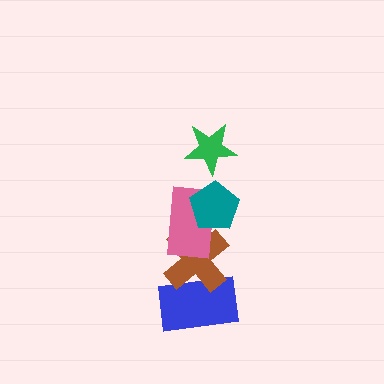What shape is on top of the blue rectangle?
The brown cross is on top of the blue rectangle.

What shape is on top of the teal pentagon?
The green star is on top of the teal pentagon.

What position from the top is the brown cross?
The brown cross is 4th from the top.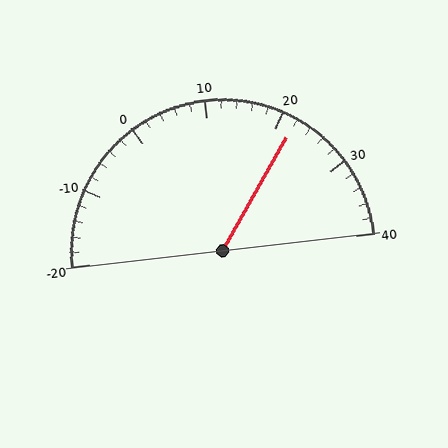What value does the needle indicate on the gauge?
The needle indicates approximately 22.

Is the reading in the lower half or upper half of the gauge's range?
The reading is in the upper half of the range (-20 to 40).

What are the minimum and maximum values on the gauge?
The gauge ranges from -20 to 40.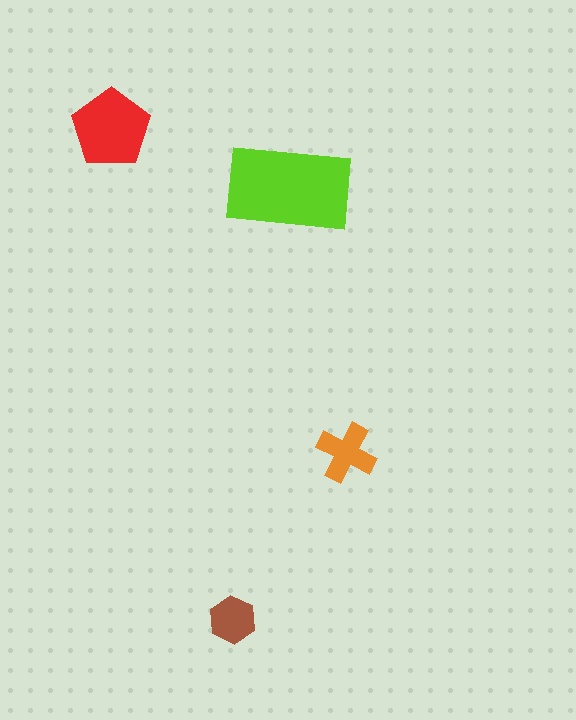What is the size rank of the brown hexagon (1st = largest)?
4th.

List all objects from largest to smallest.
The lime rectangle, the red pentagon, the orange cross, the brown hexagon.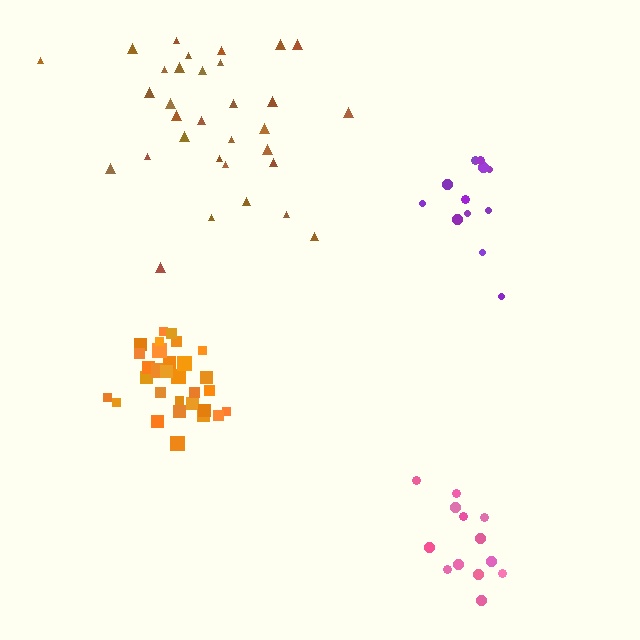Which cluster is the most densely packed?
Orange.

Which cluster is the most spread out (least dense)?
Brown.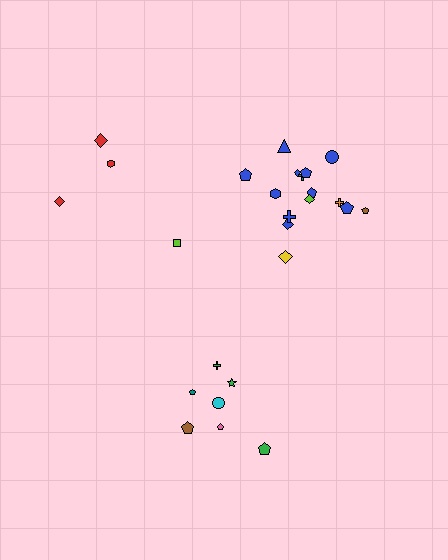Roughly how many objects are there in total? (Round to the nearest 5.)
Roughly 25 objects in total.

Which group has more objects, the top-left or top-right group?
The top-right group.